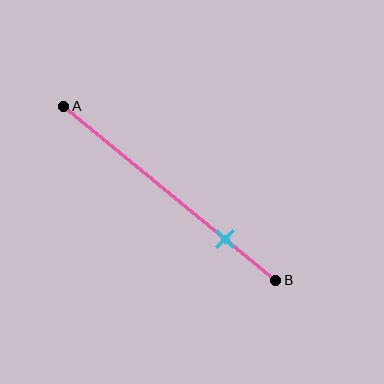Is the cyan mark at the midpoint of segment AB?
No, the mark is at about 75% from A, not at the 50% midpoint.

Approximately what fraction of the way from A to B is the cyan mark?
The cyan mark is approximately 75% of the way from A to B.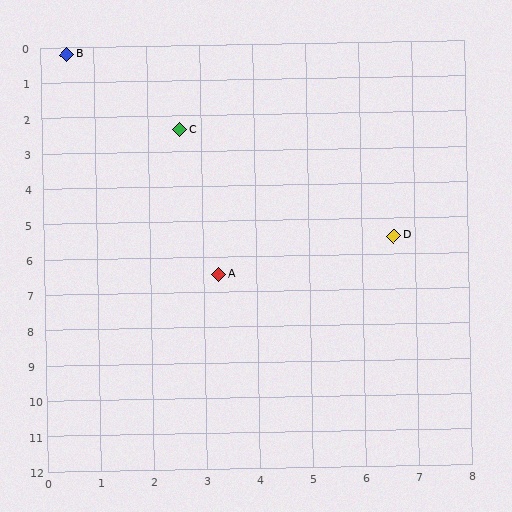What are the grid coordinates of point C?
Point C is at approximately (2.6, 2.4).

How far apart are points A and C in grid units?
Points A and C are about 4.2 grid units apart.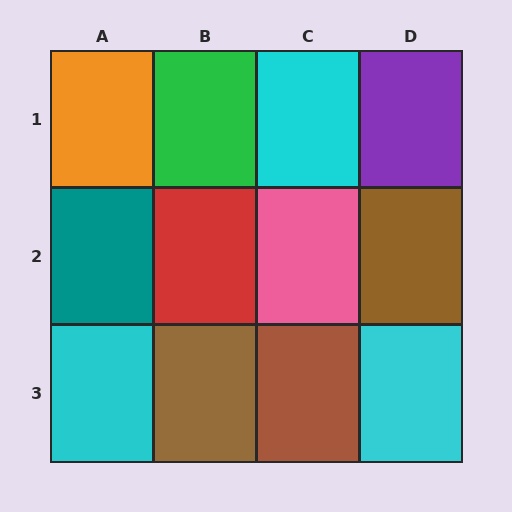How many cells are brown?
3 cells are brown.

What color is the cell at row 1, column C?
Cyan.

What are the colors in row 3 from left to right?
Cyan, brown, brown, cyan.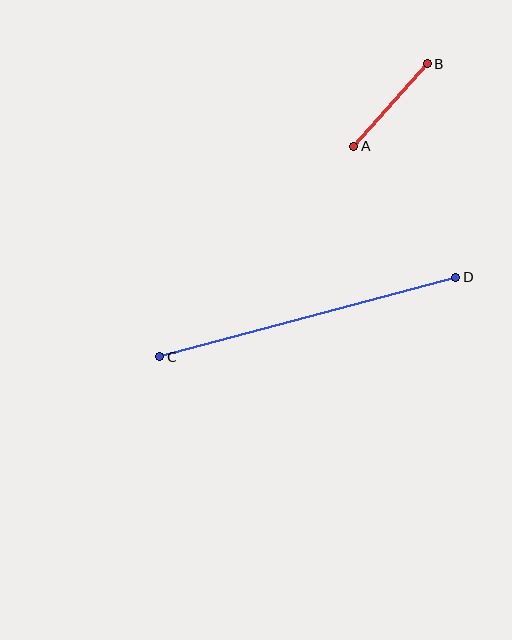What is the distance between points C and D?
The distance is approximately 306 pixels.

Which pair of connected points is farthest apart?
Points C and D are farthest apart.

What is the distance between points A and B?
The distance is approximately 110 pixels.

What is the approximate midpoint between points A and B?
The midpoint is at approximately (390, 105) pixels.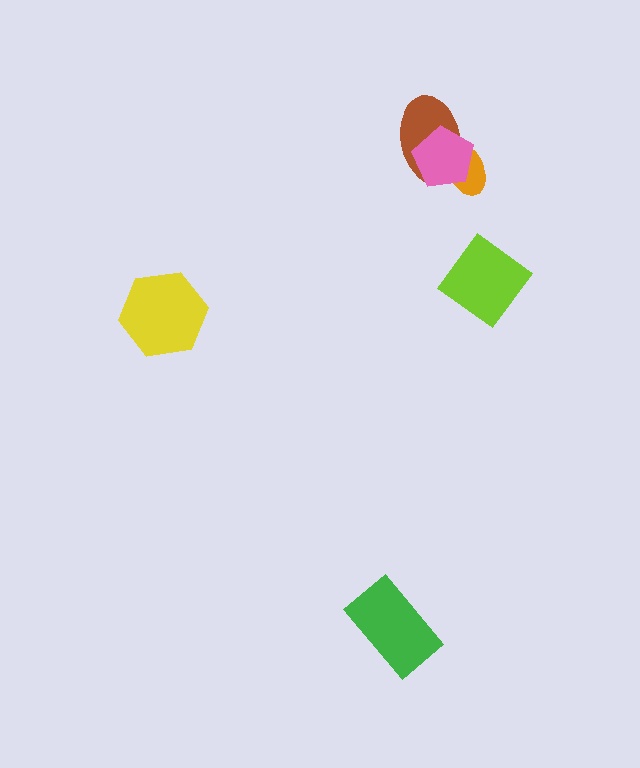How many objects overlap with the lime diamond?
0 objects overlap with the lime diamond.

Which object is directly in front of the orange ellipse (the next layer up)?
The brown ellipse is directly in front of the orange ellipse.